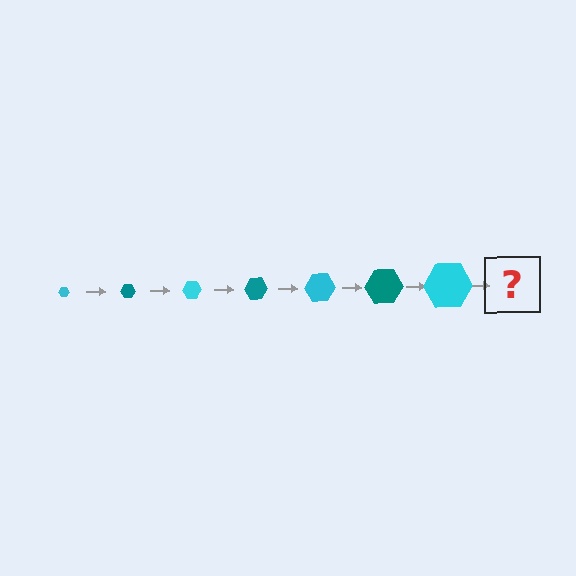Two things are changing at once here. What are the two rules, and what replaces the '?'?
The two rules are that the hexagon grows larger each step and the color cycles through cyan and teal. The '?' should be a teal hexagon, larger than the previous one.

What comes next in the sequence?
The next element should be a teal hexagon, larger than the previous one.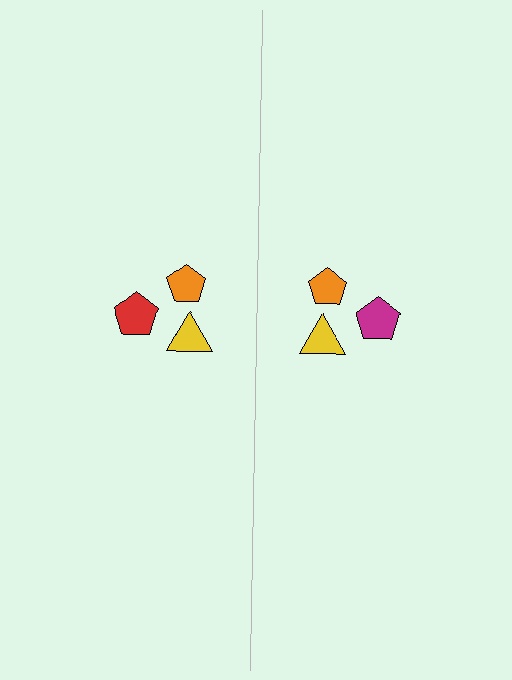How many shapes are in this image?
There are 6 shapes in this image.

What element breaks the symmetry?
The magenta pentagon on the right side breaks the symmetry — its mirror counterpart is red.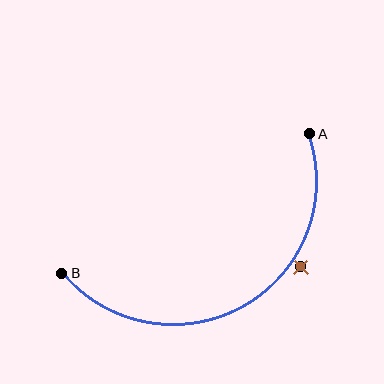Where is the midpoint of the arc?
The arc midpoint is the point on the curve farthest from the straight line joining A and B. It sits below that line.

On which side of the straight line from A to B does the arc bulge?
The arc bulges below the straight line connecting A and B.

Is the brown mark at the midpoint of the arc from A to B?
No — the brown mark does not lie on the arc at all. It sits slightly outside the curve.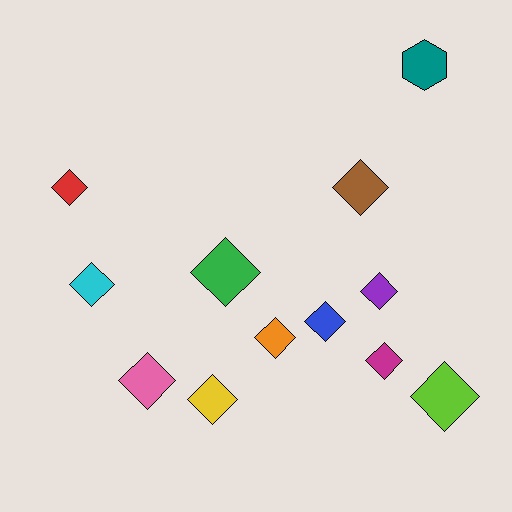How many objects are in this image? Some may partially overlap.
There are 12 objects.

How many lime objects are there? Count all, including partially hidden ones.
There is 1 lime object.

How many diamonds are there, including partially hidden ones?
There are 11 diamonds.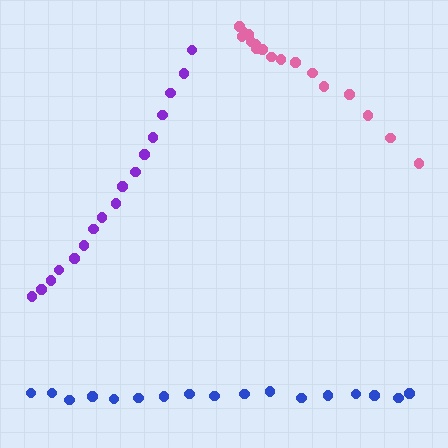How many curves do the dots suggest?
There are 3 distinct paths.